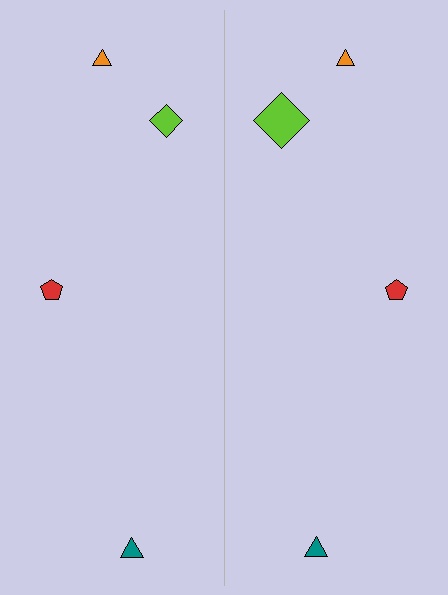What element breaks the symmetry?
The lime diamond on the right side has a different size than its mirror counterpart.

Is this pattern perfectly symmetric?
No, the pattern is not perfectly symmetric. The lime diamond on the right side has a different size than its mirror counterpart.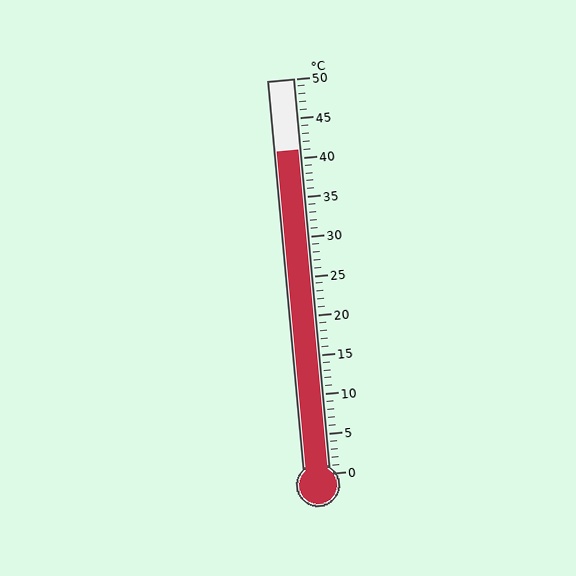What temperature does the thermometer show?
The thermometer shows approximately 41°C.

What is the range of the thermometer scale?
The thermometer scale ranges from 0°C to 50°C.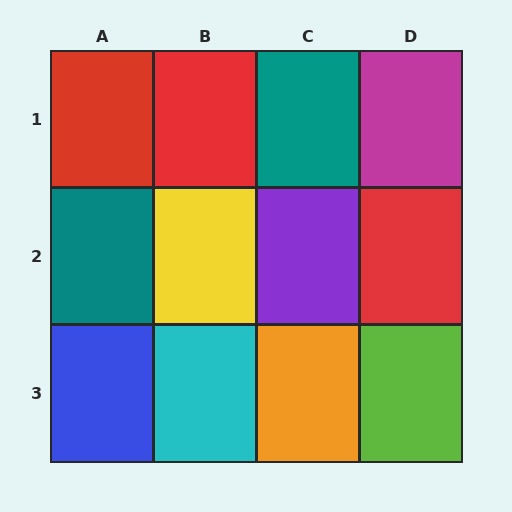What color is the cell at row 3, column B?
Cyan.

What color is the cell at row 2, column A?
Teal.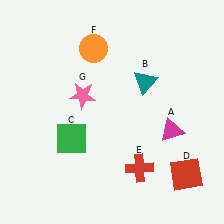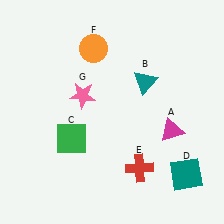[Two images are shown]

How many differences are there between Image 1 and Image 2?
There is 1 difference between the two images.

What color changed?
The square (D) changed from red in Image 1 to teal in Image 2.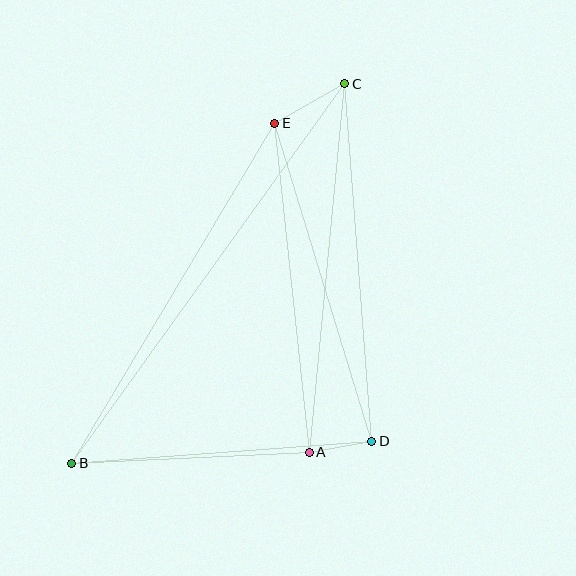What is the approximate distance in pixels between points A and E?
The distance between A and E is approximately 331 pixels.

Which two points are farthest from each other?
Points B and C are farthest from each other.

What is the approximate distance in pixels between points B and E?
The distance between B and E is approximately 396 pixels.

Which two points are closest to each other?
Points A and D are closest to each other.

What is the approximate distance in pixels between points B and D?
The distance between B and D is approximately 300 pixels.